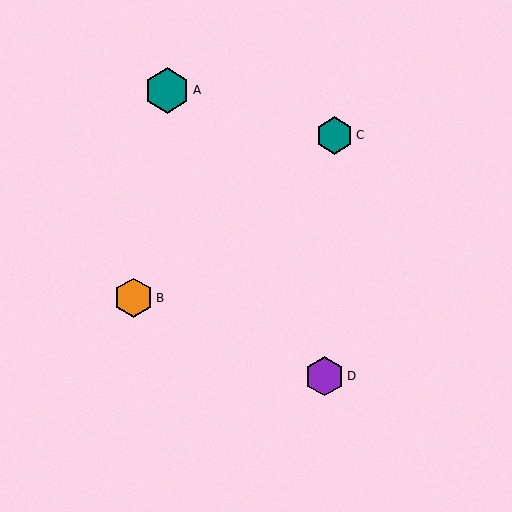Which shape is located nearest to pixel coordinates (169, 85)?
The teal hexagon (labeled A) at (167, 90) is nearest to that location.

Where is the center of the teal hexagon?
The center of the teal hexagon is at (167, 90).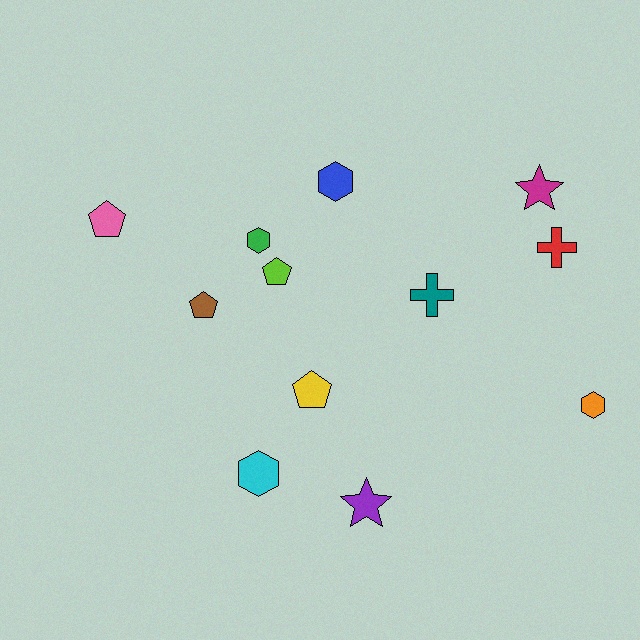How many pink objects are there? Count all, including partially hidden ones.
There is 1 pink object.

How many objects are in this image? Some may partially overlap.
There are 12 objects.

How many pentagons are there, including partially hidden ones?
There are 4 pentagons.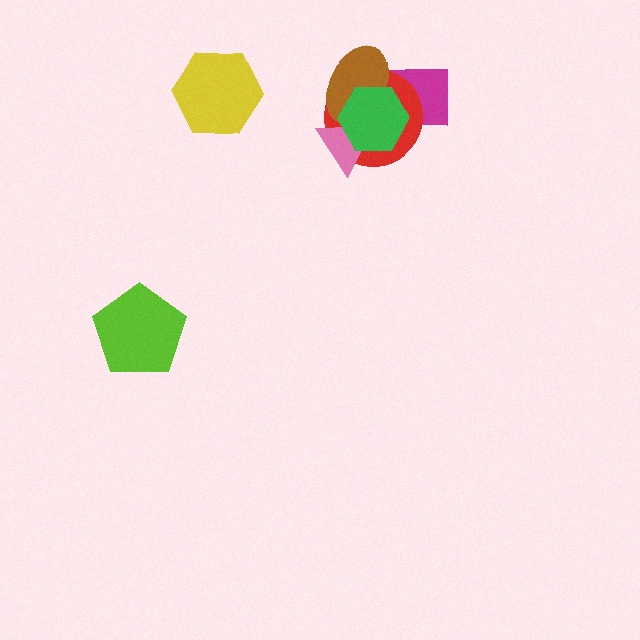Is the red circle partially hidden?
Yes, it is partially covered by another shape.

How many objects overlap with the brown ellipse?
4 objects overlap with the brown ellipse.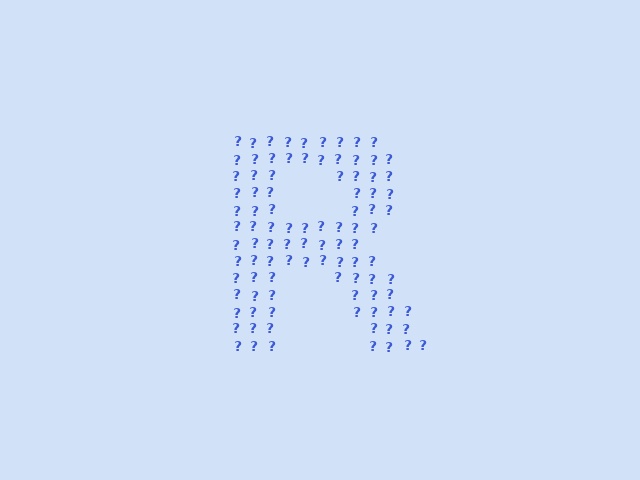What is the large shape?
The large shape is the letter R.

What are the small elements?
The small elements are question marks.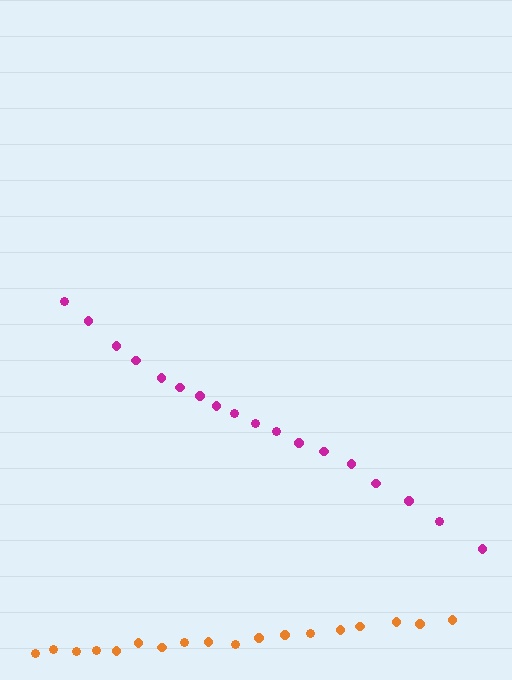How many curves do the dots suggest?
There are 2 distinct paths.